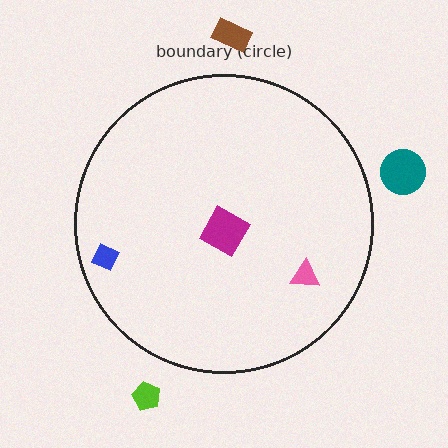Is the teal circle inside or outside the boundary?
Outside.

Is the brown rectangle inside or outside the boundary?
Outside.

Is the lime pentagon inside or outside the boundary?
Outside.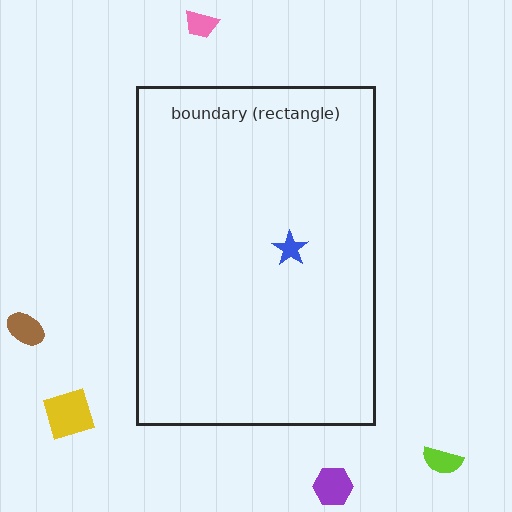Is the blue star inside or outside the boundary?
Inside.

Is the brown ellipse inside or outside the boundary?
Outside.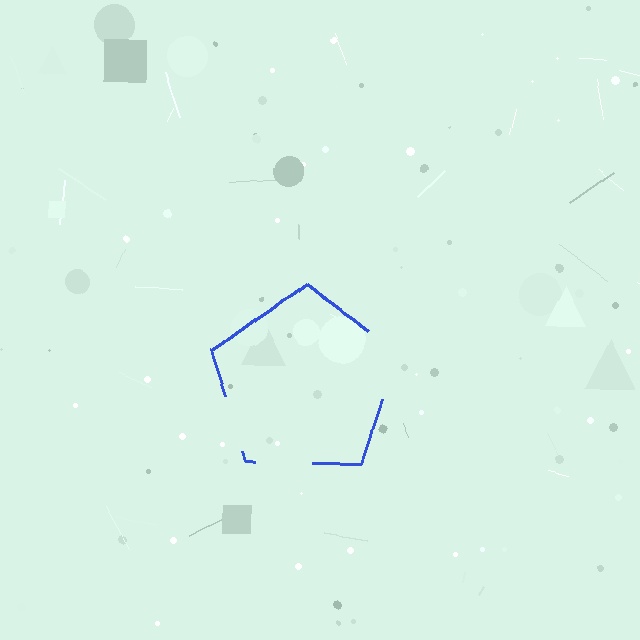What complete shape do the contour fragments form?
The contour fragments form a pentagon.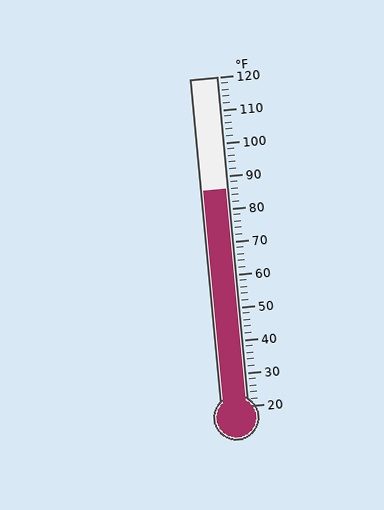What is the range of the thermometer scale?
The thermometer scale ranges from 20°F to 120°F.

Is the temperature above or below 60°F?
The temperature is above 60°F.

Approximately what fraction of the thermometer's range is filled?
The thermometer is filled to approximately 65% of its range.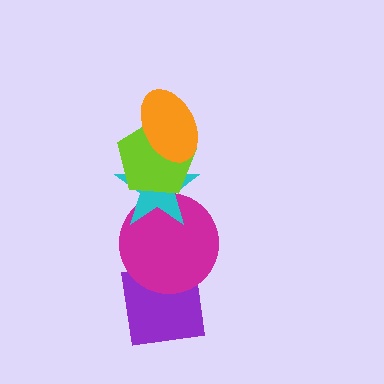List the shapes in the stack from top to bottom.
From top to bottom: the orange ellipse, the lime pentagon, the cyan star, the magenta circle, the purple square.